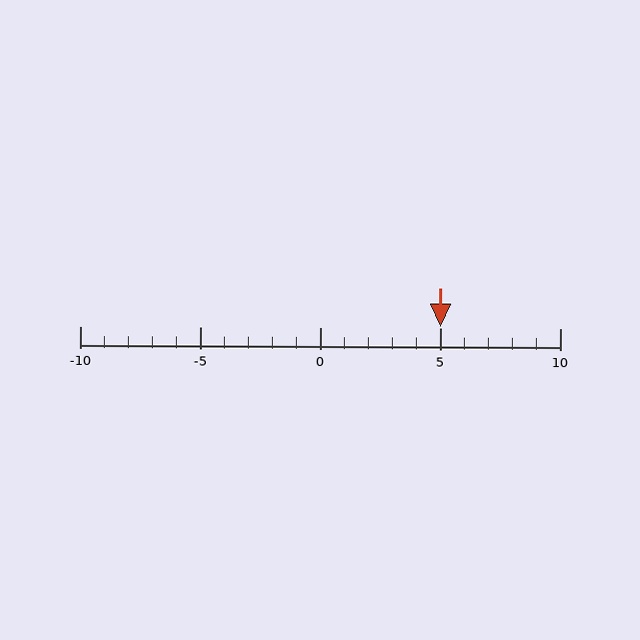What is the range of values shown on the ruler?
The ruler shows values from -10 to 10.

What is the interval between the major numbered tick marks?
The major tick marks are spaced 5 units apart.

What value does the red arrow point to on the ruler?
The red arrow points to approximately 5.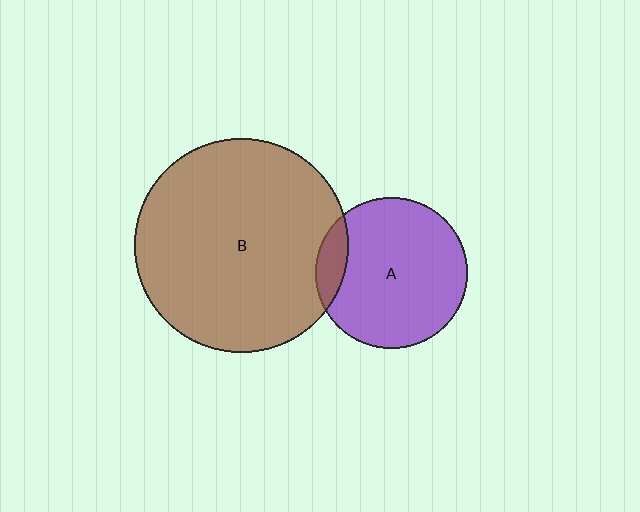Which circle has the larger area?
Circle B (brown).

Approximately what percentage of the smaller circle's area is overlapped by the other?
Approximately 10%.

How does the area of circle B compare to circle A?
Approximately 2.0 times.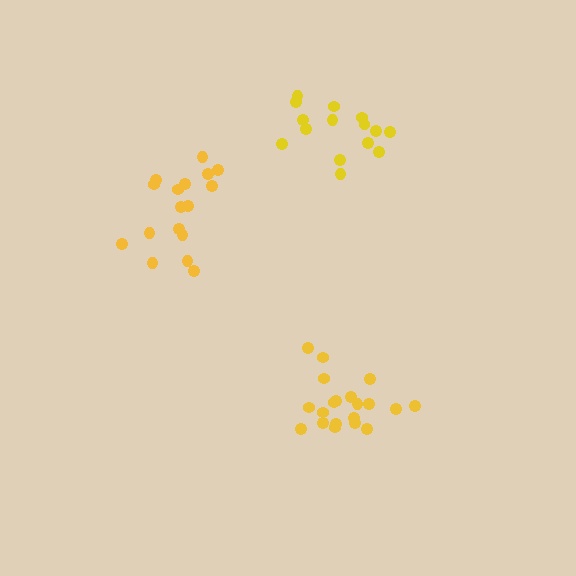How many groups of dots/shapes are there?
There are 3 groups.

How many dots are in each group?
Group 1: 15 dots, Group 2: 17 dots, Group 3: 20 dots (52 total).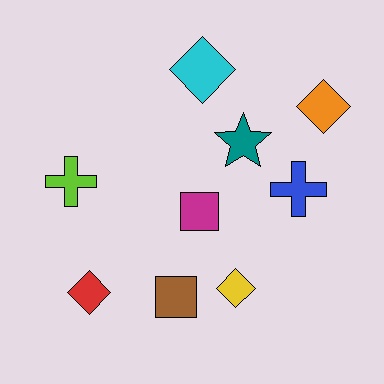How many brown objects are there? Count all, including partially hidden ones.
There is 1 brown object.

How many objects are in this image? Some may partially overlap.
There are 9 objects.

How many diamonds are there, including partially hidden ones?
There are 4 diamonds.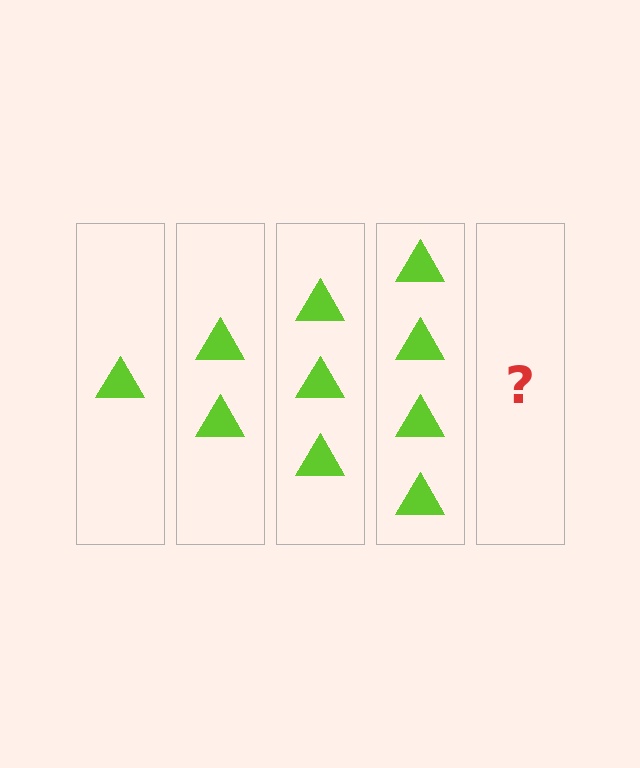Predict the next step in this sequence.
The next step is 5 triangles.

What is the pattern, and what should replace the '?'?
The pattern is that each step adds one more triangle. The '?' should be 5 triangles.